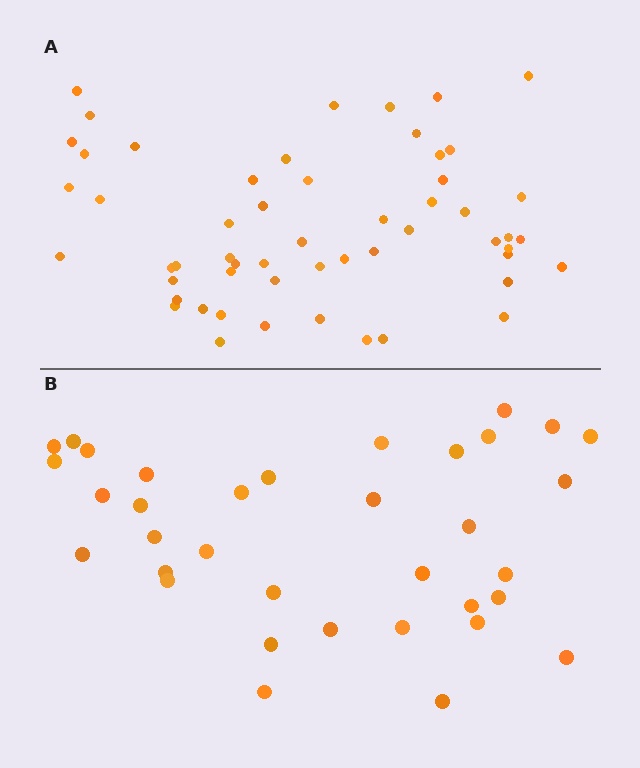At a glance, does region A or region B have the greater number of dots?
Region A (the top region) has more dots.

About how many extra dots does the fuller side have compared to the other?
Region A has approximately 20 more dots than region B.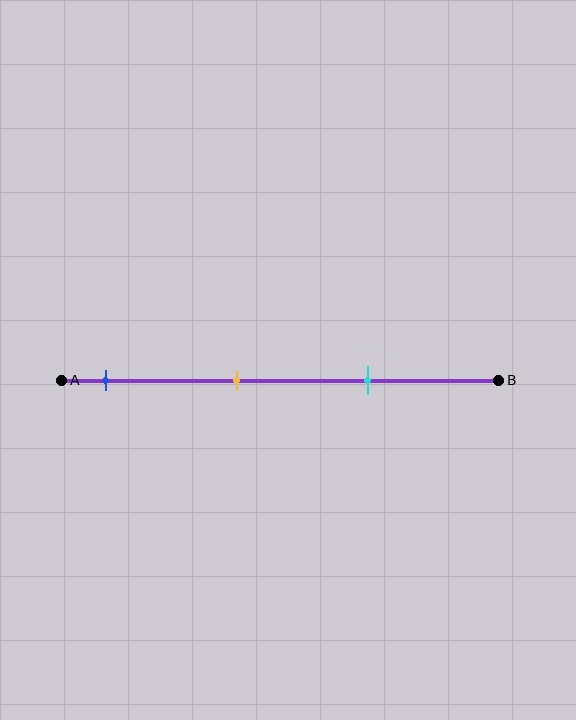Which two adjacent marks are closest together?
The yellow and cyan marks are the closest adjacent pair.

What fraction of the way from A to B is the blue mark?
The blue mark is approximately 10% (0.1) of the way from A to B.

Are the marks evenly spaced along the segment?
Yes, the marks are approximately evenly spaced.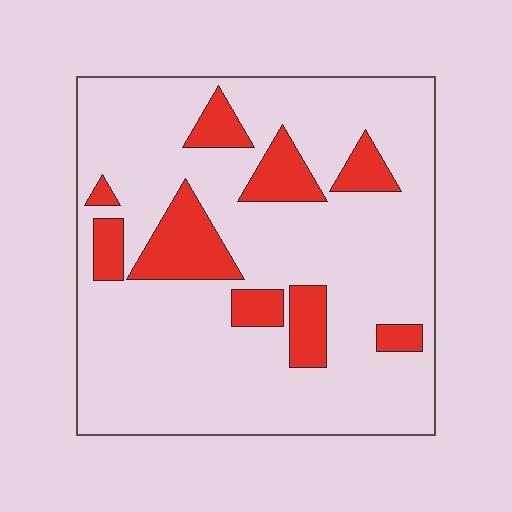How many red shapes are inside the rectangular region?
9.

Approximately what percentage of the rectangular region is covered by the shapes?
Approximately 20%.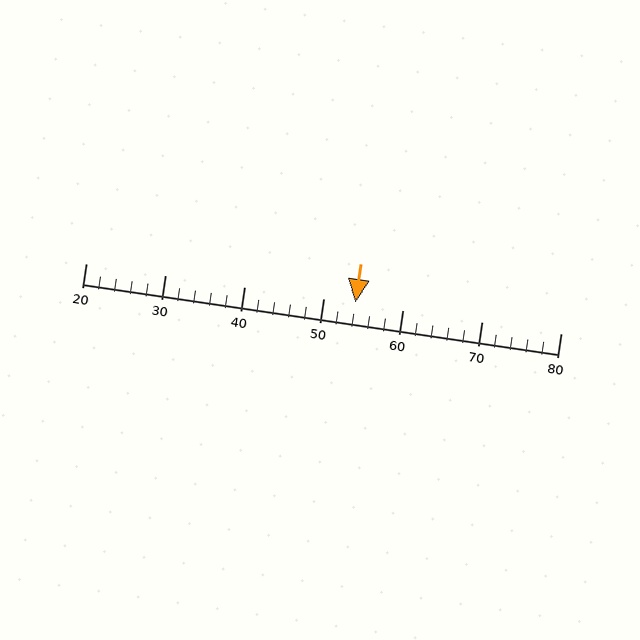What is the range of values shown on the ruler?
The ruler shows values from 20 to 80.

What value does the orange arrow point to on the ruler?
The orange arrow points to approximately 54.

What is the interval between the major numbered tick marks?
The major tick marks are spaced 10 units apart.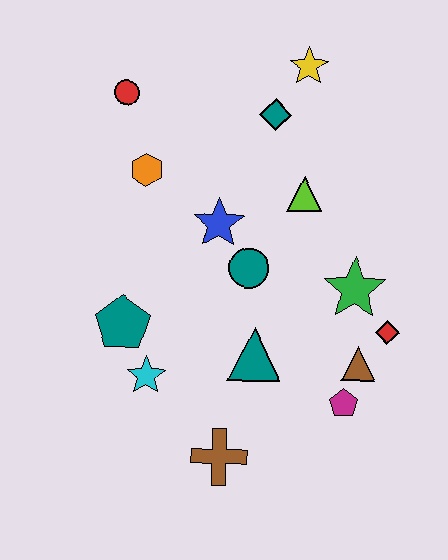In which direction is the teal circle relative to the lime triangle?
The teal circle is below the lime triangle.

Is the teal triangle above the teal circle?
No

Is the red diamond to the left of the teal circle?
No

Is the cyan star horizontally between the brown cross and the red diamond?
No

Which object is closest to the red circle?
The orange hexagon is closest to the red circle.